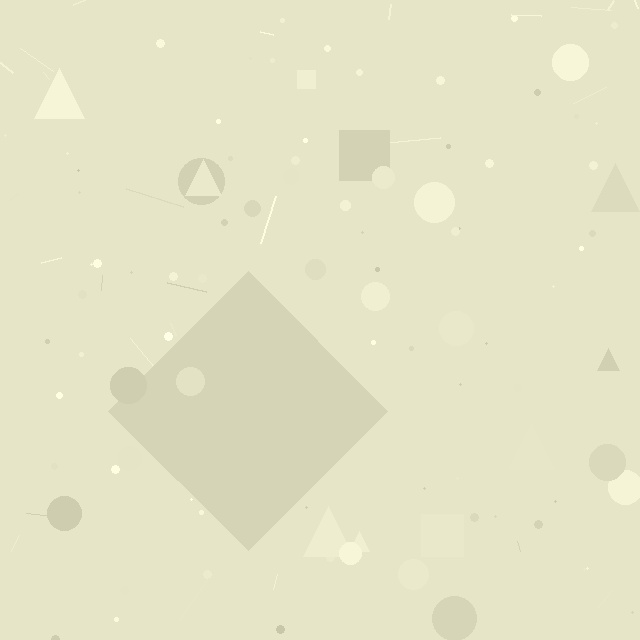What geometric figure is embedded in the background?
A diamond is embedded in the background.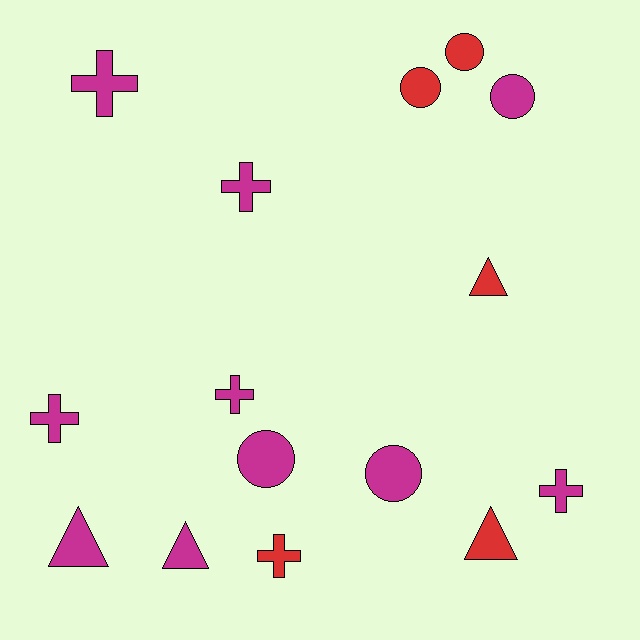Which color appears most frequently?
Magenta, with 10 objects.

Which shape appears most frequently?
Cross, with 6 objects.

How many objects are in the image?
There are 15 objects.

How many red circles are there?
There are 2 red circles.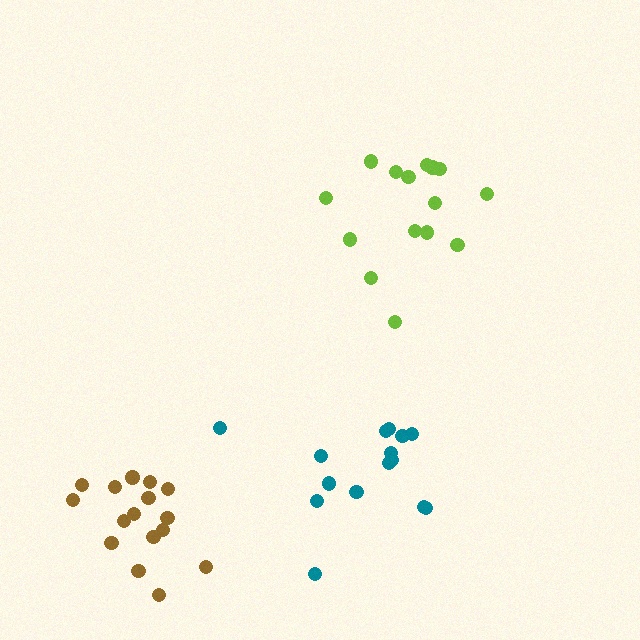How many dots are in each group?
Group 1: 15 dots, Group 2: 15 dots, Group 3: 16 dots (46 total).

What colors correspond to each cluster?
The clusters are colored: lime, teal, brown.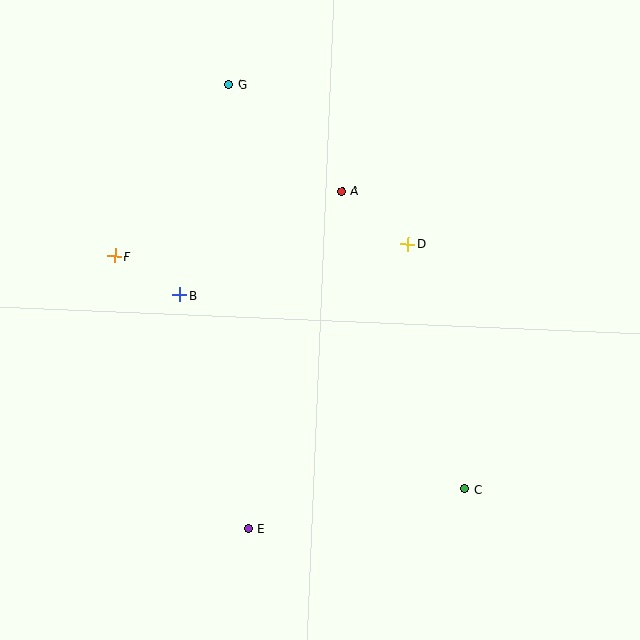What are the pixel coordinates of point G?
Point G is at (229, 84).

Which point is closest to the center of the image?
Point D at (408, 244) is closest to the center.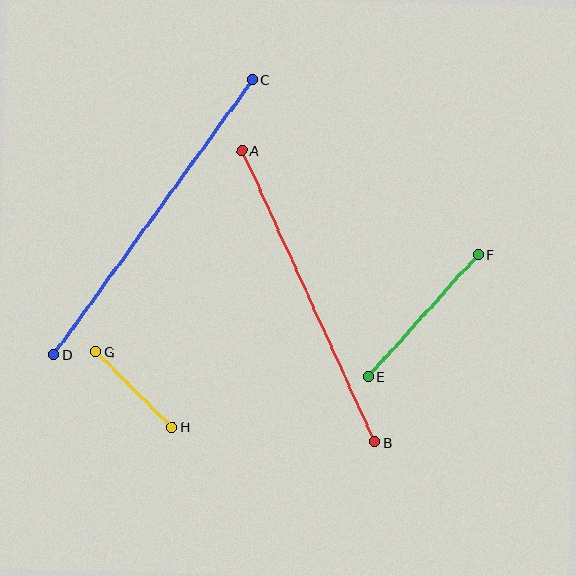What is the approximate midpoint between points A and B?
The midpoint is at approximately (308, 296) pixels.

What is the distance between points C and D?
The distance is approximately 339 pixels.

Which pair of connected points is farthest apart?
Points C and D are farthest apart.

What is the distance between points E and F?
The distance is approximately 165 pixels.